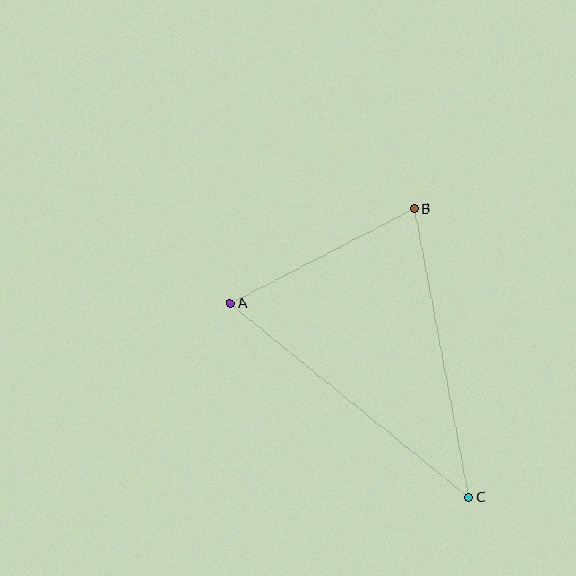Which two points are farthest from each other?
Points A and C are farthest from each other.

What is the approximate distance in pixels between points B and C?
The distance between B and C is approximately 294 pixels.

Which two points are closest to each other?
Points A and B are closest to each other.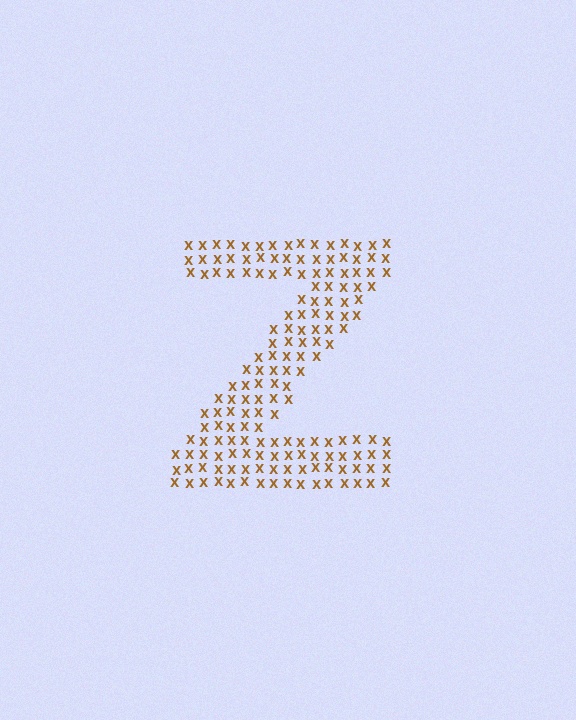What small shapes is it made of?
It is made of small letter X's.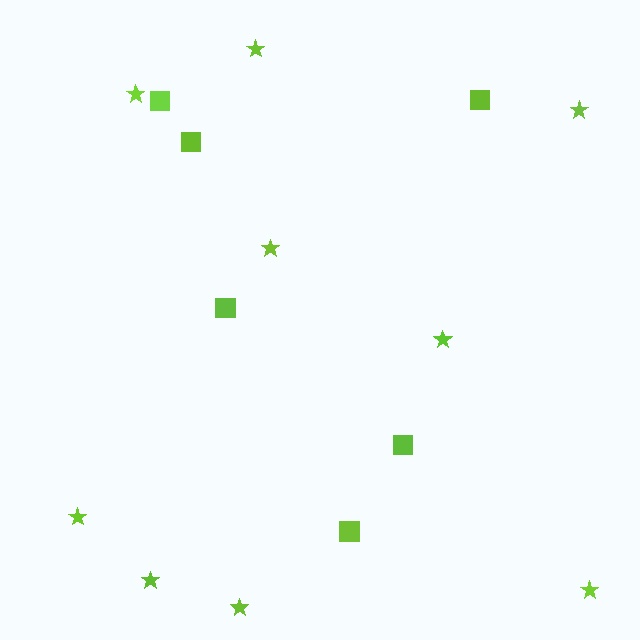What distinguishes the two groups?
There are 2 groups: one group of stars (9) and one group of squares (6).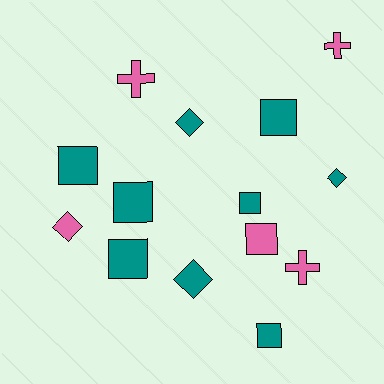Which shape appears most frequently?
Square, with 7 objects.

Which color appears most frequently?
Teal, with 9 objects.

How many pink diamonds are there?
There is 1 pink diamond.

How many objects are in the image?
There are 14 objects.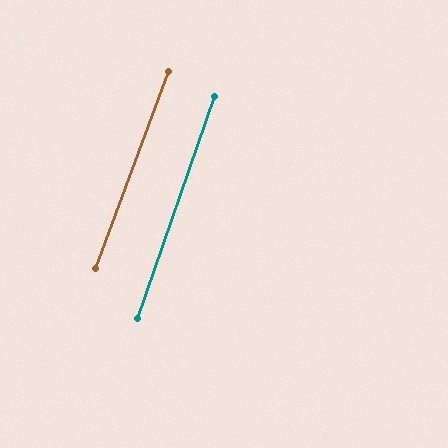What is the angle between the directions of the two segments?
Approximately 1 degree.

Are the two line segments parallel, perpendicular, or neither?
Parallel — their directions differ by only 1.2°.